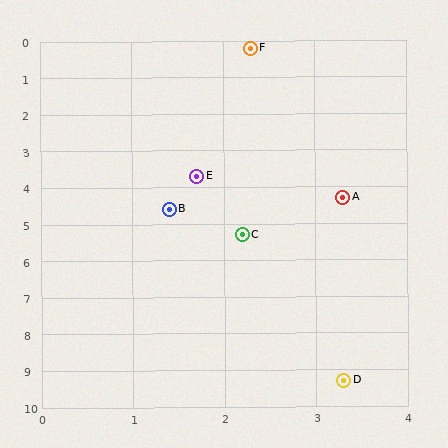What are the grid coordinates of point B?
Point B is at approximately (1.4, 4.6).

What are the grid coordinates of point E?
Point E is at approximately (1.7, 3.7).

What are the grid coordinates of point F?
Point F is at approximately (2.3, 0.2).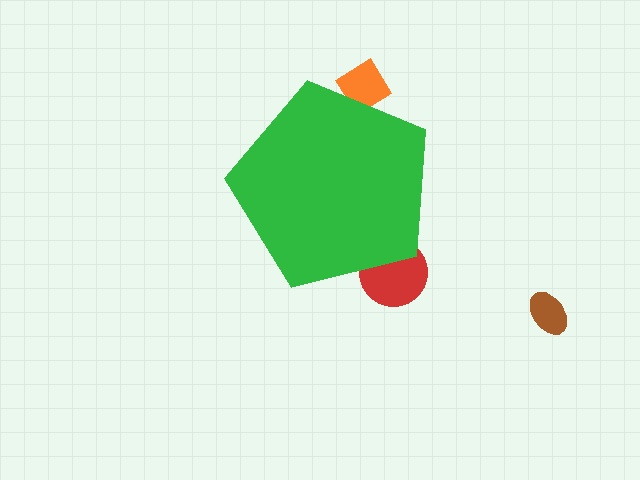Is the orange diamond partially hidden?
Yes, the orange diamond is partially hidden behind the green pentagon.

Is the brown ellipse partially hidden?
No, the brown ellipse is fully visible.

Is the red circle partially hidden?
Yes, the red circle is partially hidden behind the green pentagon.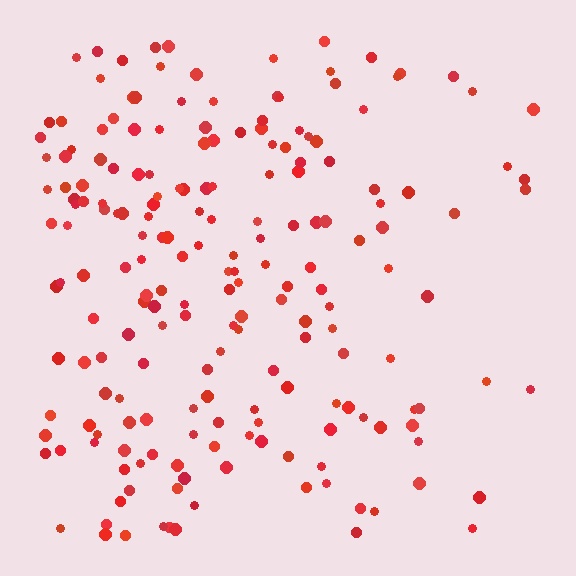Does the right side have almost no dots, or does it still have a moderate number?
Still a moderate number, just noticeably fewer than the left.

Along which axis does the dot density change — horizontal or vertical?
Horizontal.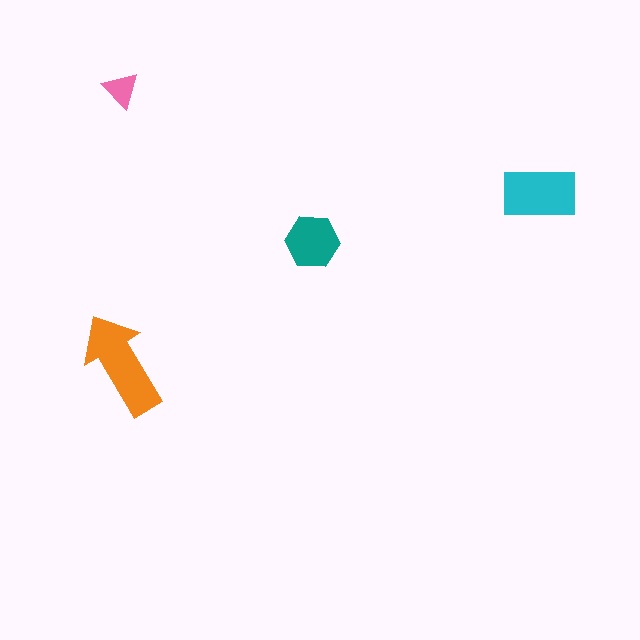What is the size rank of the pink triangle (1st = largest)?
4th.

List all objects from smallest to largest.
The pink triangle, the teal hexagon, the cyan rectangle, the orange arrow.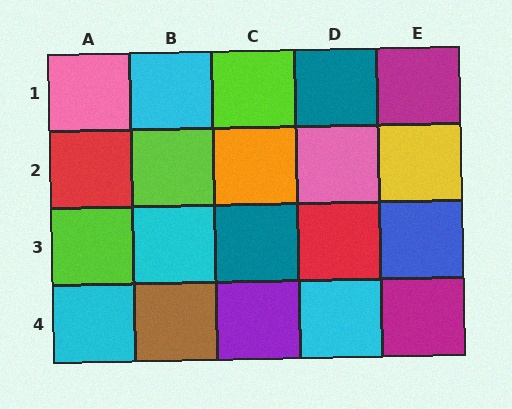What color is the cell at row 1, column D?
Teal.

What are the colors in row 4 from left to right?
Cyan, brown, purple, cyan, magenta.